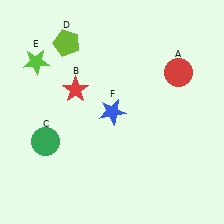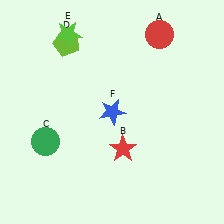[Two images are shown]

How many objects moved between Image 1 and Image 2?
3 objects moved between the two images.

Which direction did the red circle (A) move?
The red circle (A) moved up.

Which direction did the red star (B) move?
The red star (B) moved down.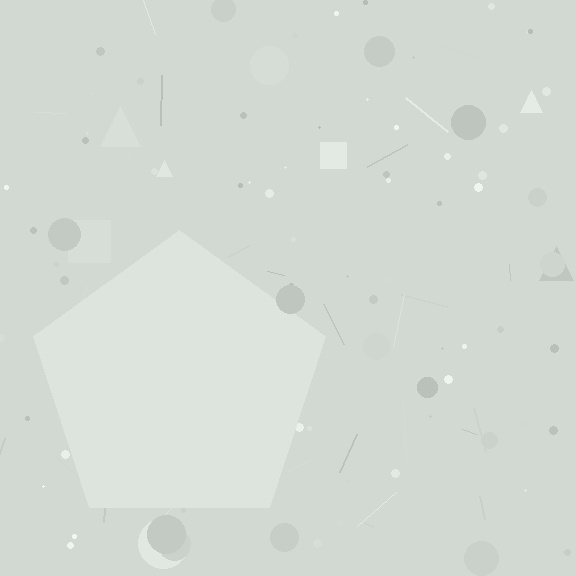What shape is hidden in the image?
A pentagon is hidden in the image.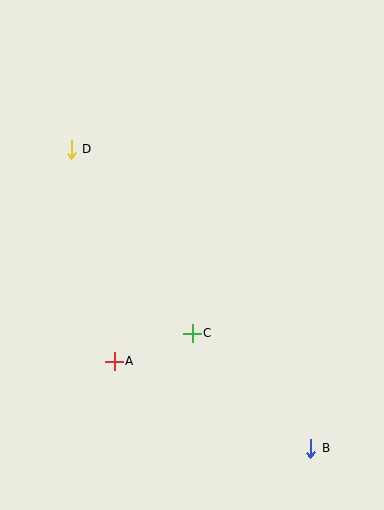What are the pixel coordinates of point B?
Point B is at (311, 448).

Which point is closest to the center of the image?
Point C at (192, 333) is closest to the center.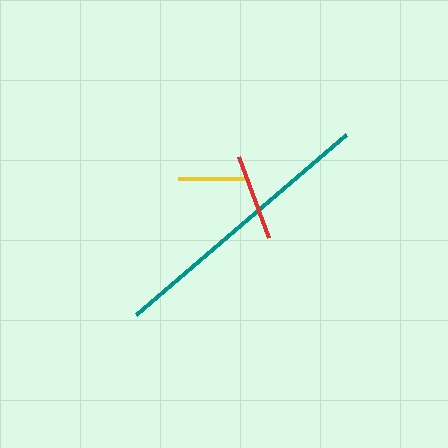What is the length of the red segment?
The red segment is approximately 86 pixels long.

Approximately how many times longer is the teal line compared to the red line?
The teal line is approximately 3.2 times the length of the red line.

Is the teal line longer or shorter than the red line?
The teal line is longer than the red line.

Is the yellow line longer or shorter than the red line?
The red line is longer than the yellow line.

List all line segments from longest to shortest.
From longest to shortest: teal, red, yellow.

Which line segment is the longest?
The teal line is the longest at approximately 276 pixels.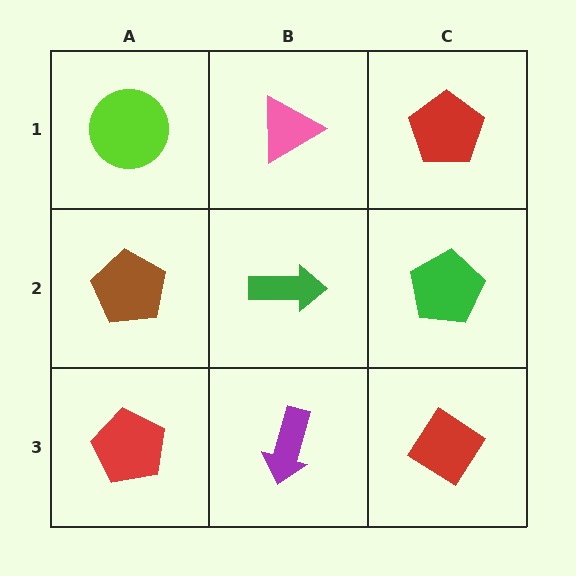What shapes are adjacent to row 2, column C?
A red pentagon (row 1, column C), a red diamond (row 3, column C), a green arrow (row 2, column B).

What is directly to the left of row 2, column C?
A green arrow.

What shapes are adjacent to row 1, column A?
A brown pentagon (row 2, column A), a pink triangle (row 1, column B).